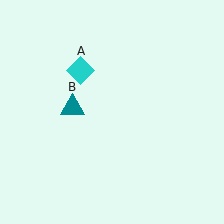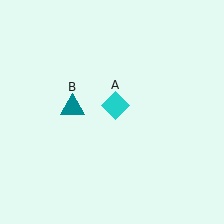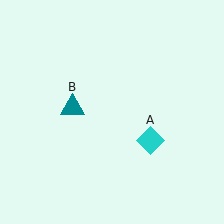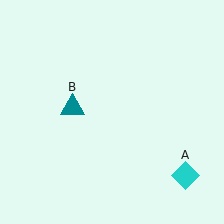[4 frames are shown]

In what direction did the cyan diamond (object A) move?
The cyan diamond (object A) moved down and to the right.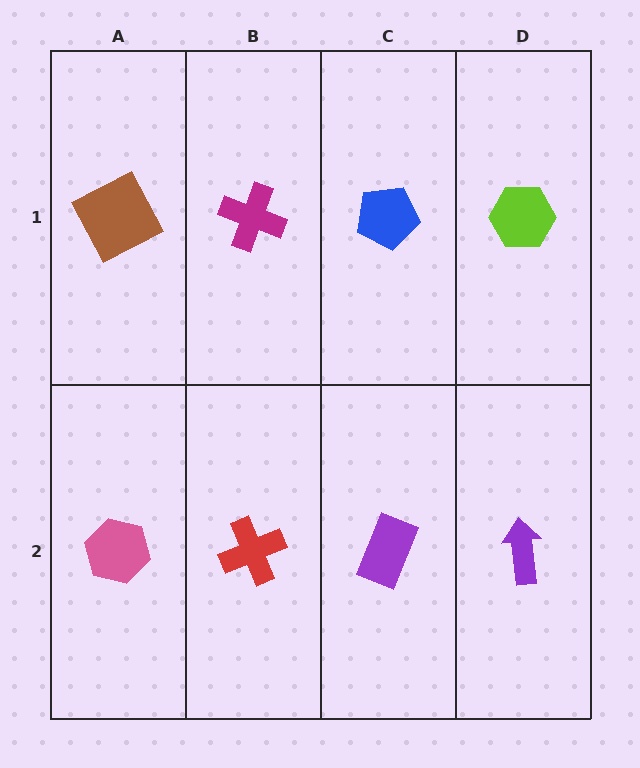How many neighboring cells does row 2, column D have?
2.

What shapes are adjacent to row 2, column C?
A blue pentagon (row 1, column C), a red cross (row 2, column B), a purple arrow (row 2, column D).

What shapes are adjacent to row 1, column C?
A purple rectangle (row 2, column C), a magenta cross (row 1, column B), a lime hexagon (row 1, column D).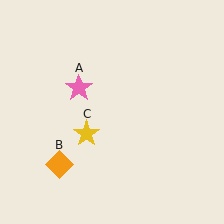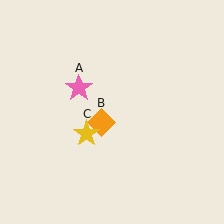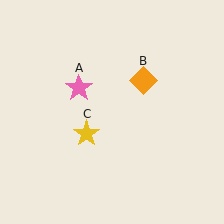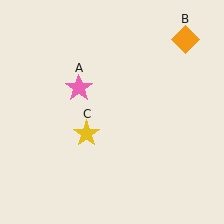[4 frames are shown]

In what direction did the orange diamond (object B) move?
The orange diamond (object B) moved up and to the right.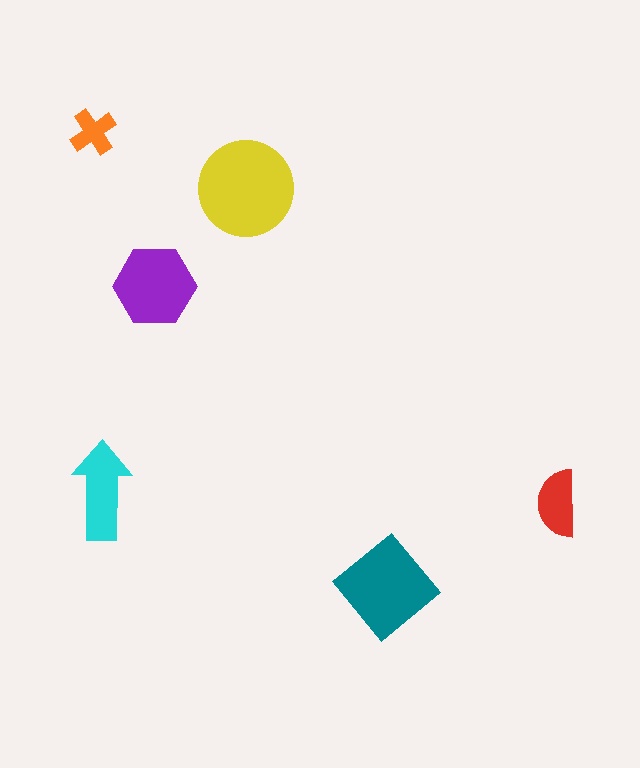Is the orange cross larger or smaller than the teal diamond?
Smaller.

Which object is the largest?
The yellow circle.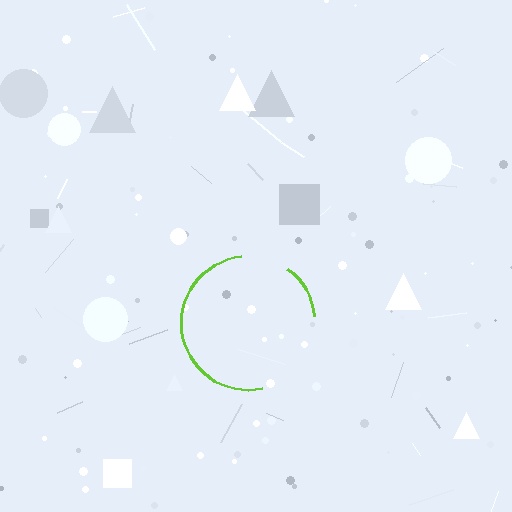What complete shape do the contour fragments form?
The contour fragments form a circle.